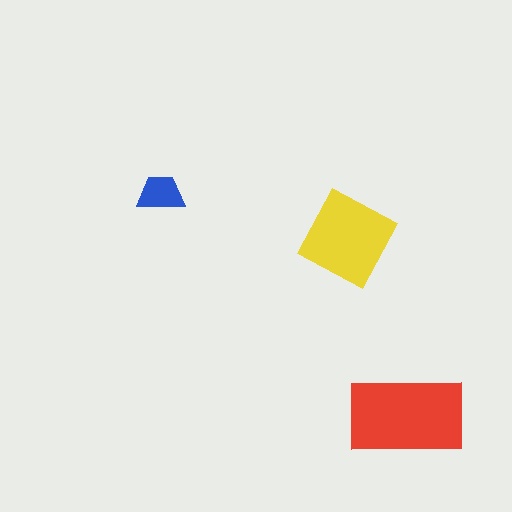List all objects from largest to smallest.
The red rectangle, the yellow diamond, the blue trapezoid.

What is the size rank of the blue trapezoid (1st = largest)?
3rd.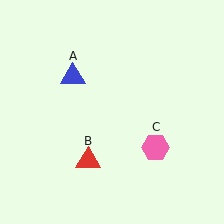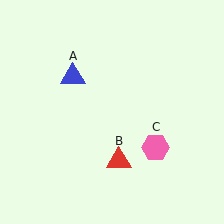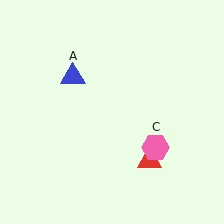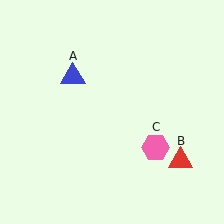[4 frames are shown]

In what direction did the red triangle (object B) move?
The red triangle (object B) moved right.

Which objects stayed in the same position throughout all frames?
Blue triangle (object A) and pink hexagon (object C) remained stationary.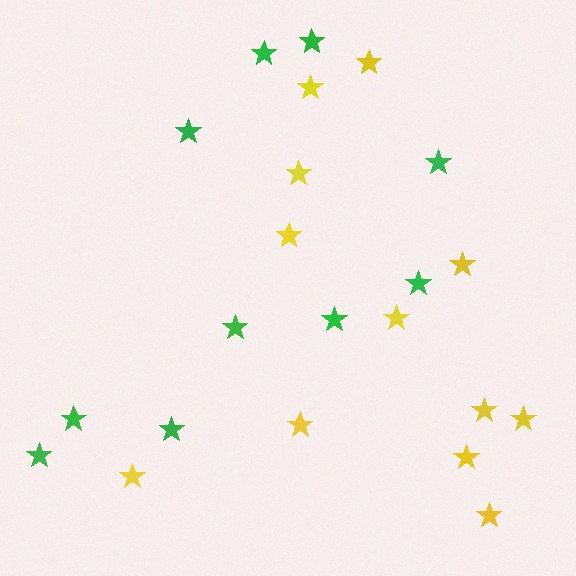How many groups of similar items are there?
There are 2 groups: one group of yellow stars (12) and one group of green stars (10).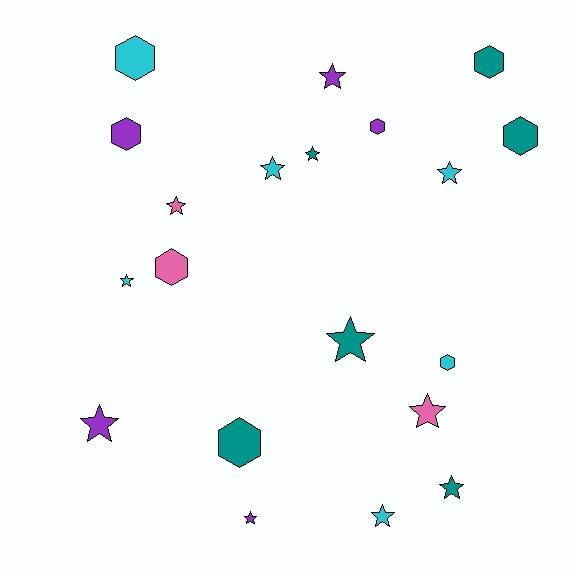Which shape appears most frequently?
Star, with 12 objects.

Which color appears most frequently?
Teal, with 6 objects.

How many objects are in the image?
There are 20 objects.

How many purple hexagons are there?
There are 2 purple hexagons.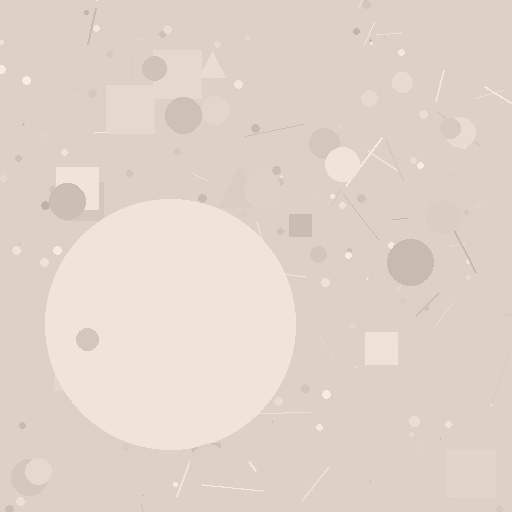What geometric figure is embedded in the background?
A circle is embedded in the background.